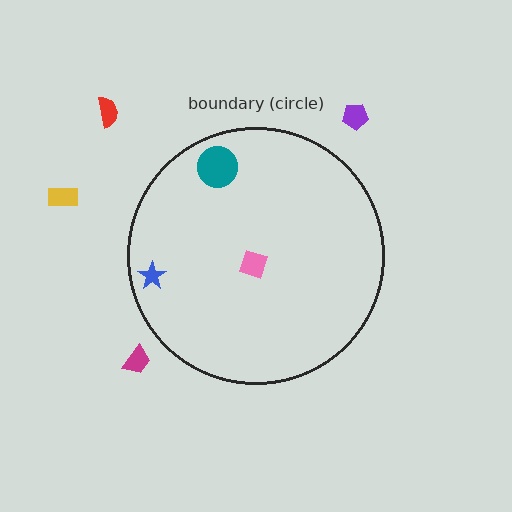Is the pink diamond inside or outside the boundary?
Inside.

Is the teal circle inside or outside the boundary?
Inside.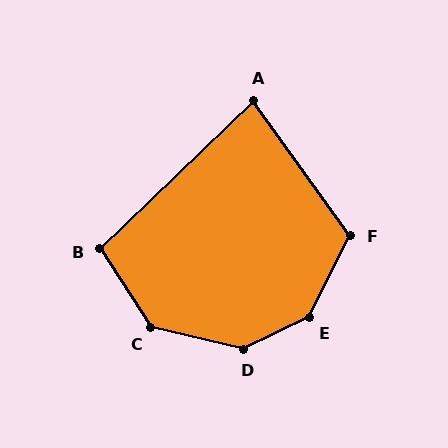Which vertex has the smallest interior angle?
A, at approximately 82 degrees.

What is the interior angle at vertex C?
Approximately 136 degrees (obtuse).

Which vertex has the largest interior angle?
E, at approximately 142 degrees.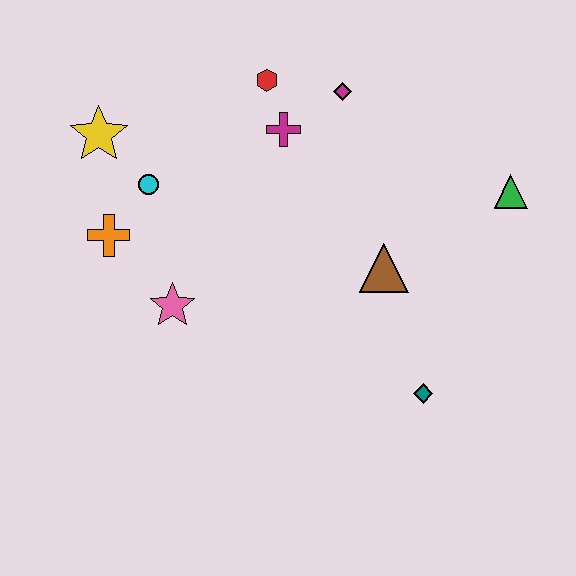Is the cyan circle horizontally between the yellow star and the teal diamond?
Yes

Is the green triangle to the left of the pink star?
No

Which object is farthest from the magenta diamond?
The teal diamond is farthest from the magenta diamond.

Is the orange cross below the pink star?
No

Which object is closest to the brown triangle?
The teal diamond is closest to the brown triangle.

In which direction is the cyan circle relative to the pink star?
The cyan circle is above the pink star.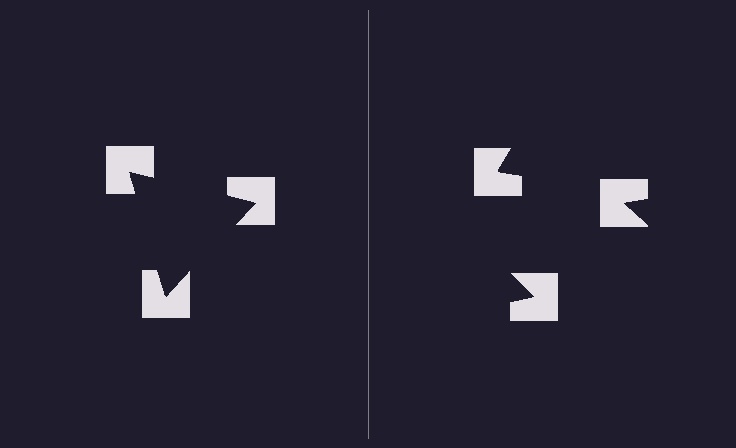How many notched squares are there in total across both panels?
6 — 3 on each side.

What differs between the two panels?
The notched squares are positioned identically on both sides; only the wedge orientations differ. On the left they align to a triangle; on the right they are misaligned.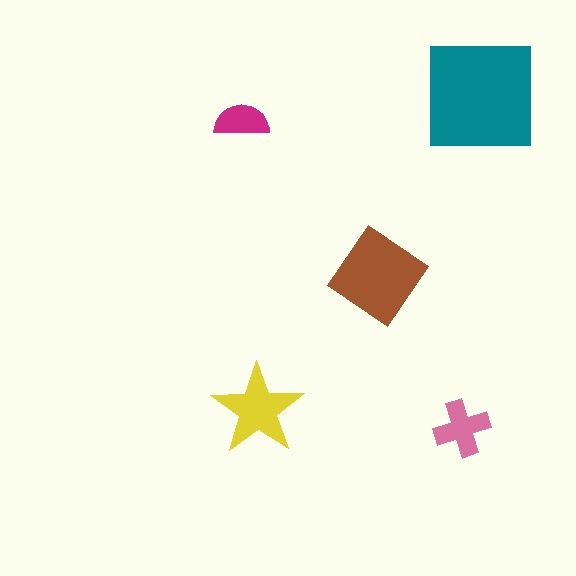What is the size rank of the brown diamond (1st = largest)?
2nd.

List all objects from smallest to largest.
The magenta semicircle, the pink cross, the yellow star, the brown diamond, the teal square.